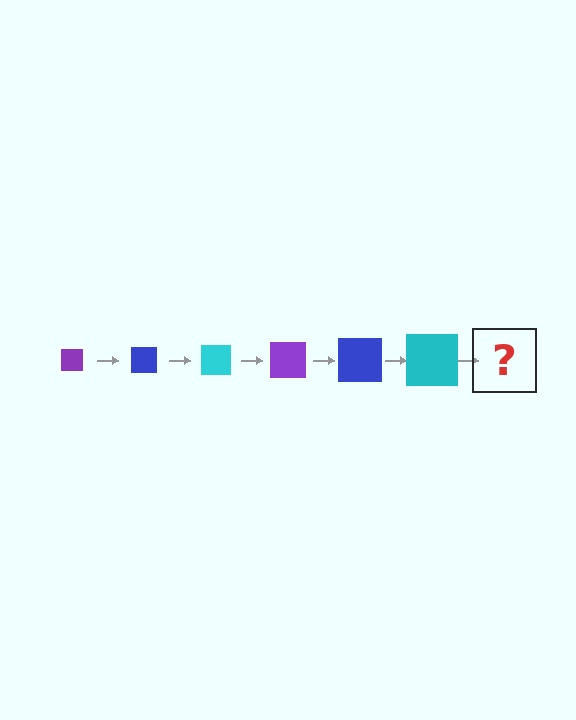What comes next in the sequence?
The next element should be a purple square, larger than the previous one.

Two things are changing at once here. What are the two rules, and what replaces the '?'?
The two rules are that the square grows larger each step and the color cycles through purple, blue, and cyan. The '?' should be a purple square, larger than the previous one.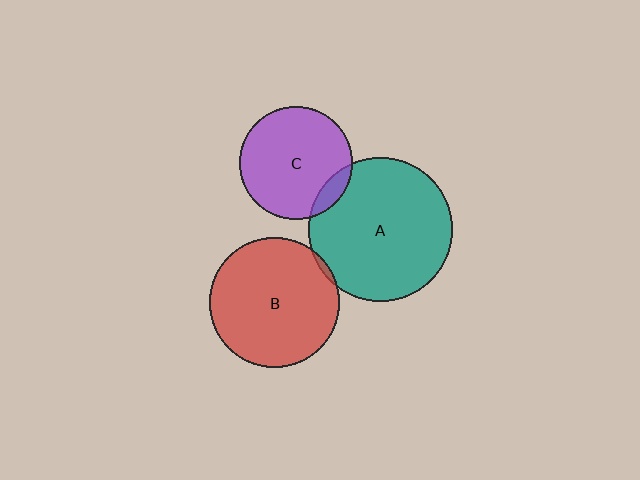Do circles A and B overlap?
Yes.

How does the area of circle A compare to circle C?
Approximately 1.6 times.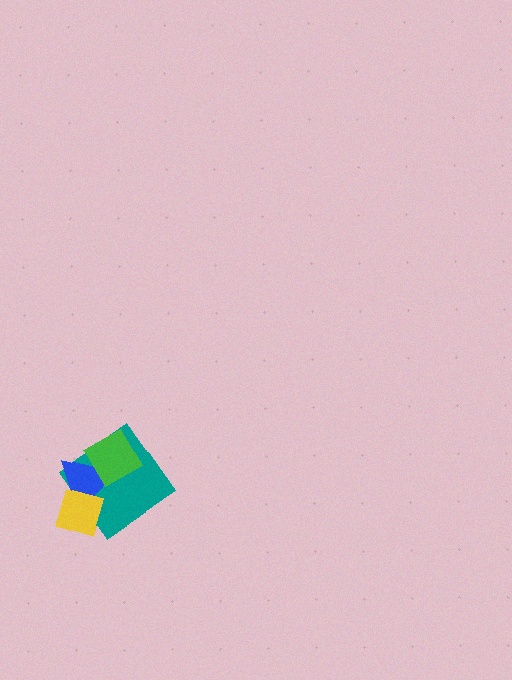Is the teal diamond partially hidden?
Yes, it is partially covered by another shape.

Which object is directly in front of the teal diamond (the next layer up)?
The blue triangle is directly in front of the teal diamond.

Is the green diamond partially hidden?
No, no other shape covers it.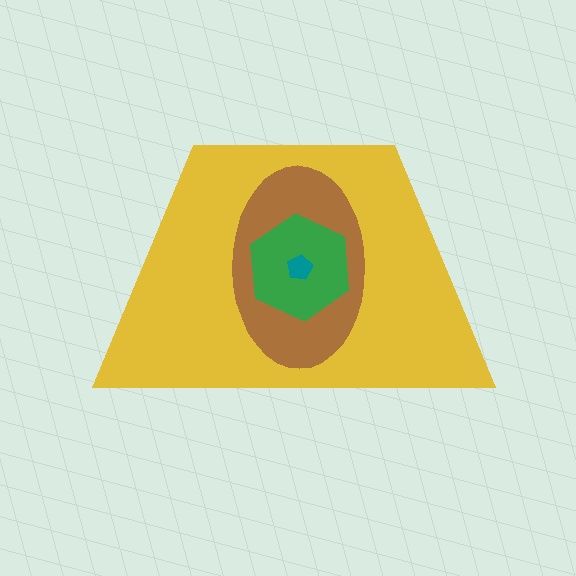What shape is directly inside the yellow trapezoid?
The brown ellipse.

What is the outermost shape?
The yellow trapezoid.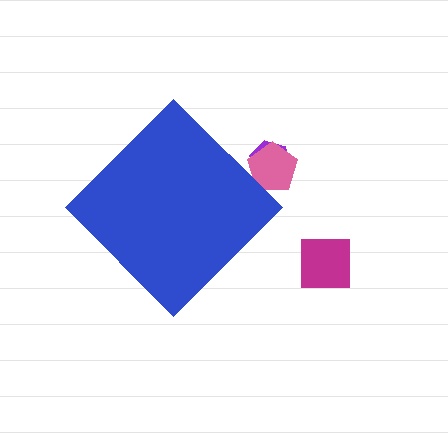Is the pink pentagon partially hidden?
Yes, the pink pentagon is partially hidden behind the blue diamond.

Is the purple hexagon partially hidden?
Yes, the purple hexagon is partially hidden behind the blue diamond.